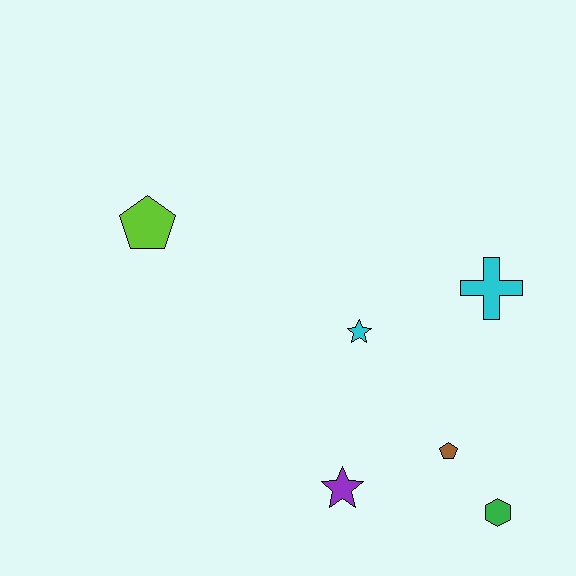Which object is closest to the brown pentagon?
The green hexagon is closest to the brown pentagon.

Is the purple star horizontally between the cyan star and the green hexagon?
No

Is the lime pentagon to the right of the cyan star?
No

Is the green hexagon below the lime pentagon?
Yes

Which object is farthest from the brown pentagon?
The lime pentagon is farthest from the brown pentagon.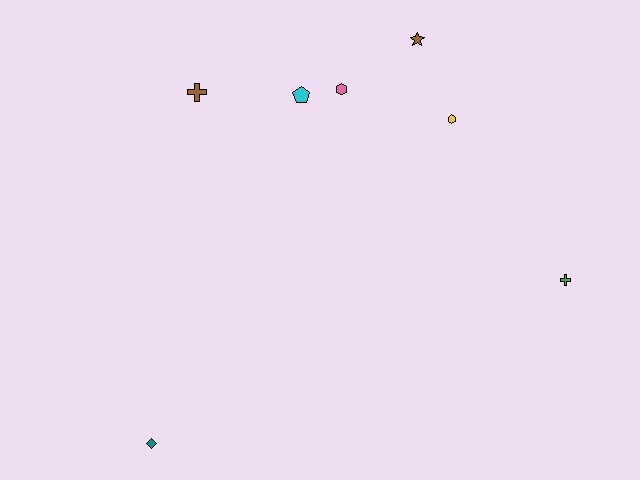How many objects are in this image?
There are 7 objects.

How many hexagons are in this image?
There are 2 hexagons.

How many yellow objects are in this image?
There is 1 yellow object.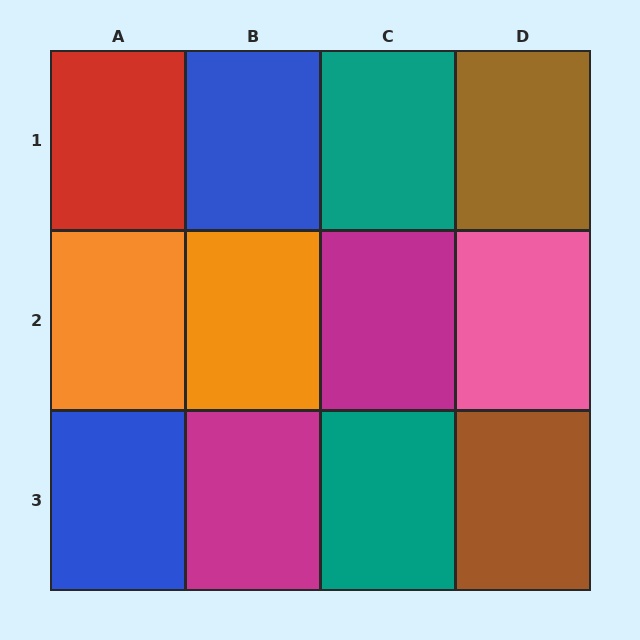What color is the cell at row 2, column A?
Orange.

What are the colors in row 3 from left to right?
Blue, magenta, teal, brown.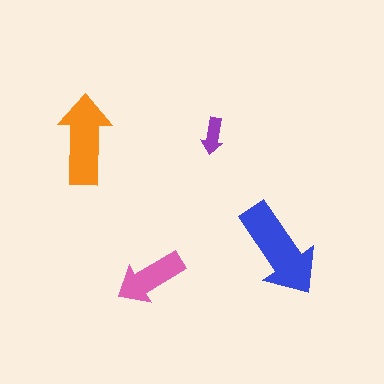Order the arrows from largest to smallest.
the blue one, the orange one, the pink one, the purple one.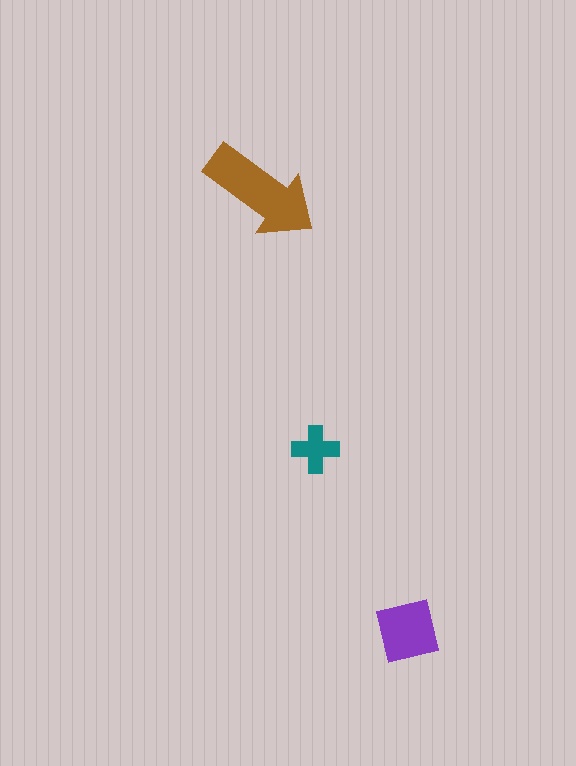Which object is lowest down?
The purple square is bottommost.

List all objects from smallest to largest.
The teal cross, the purple square, the brown arrow.